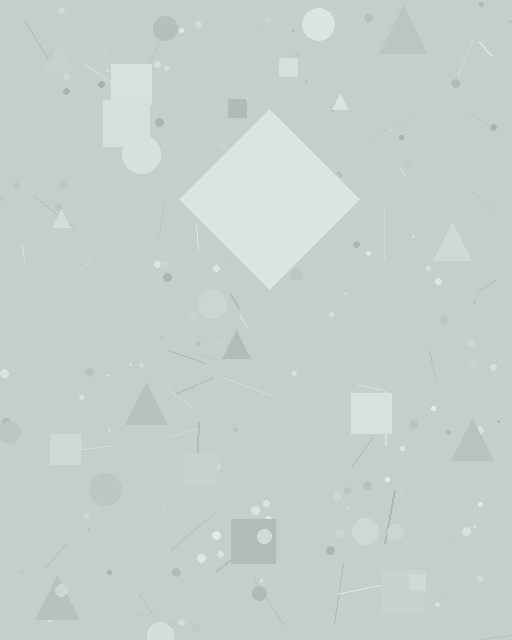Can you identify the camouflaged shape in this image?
The camouflaged shape is a diamond.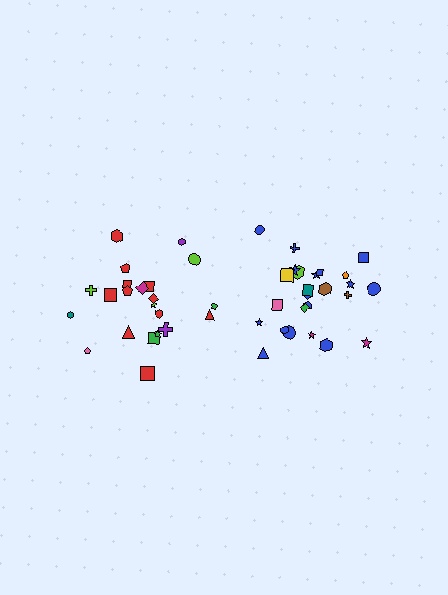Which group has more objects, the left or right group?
The right group.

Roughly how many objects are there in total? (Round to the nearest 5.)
Roughly 45 objects in total.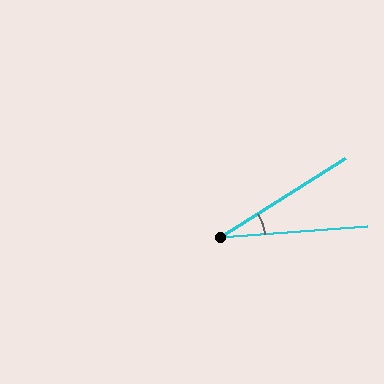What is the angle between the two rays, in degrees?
Approximately 28 degrees.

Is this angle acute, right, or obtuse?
It is acute.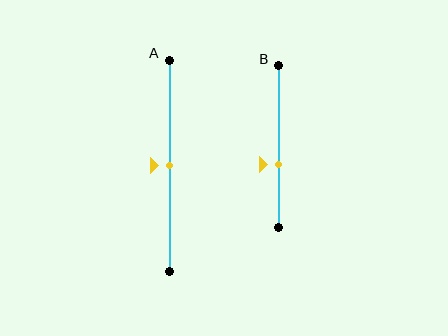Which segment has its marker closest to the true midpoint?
Segment A has its marker closest to the true midpoint.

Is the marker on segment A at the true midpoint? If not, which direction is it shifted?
Yes, the marker on segment A is at the true midpoint.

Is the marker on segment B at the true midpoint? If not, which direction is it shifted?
No, the marker on segment B is shifted downward by about 11% of the segment length.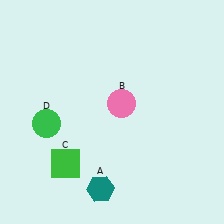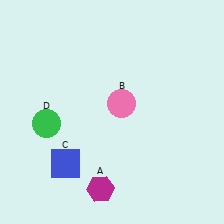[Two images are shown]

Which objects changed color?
A changed from teal to magenta. C changed from green to blue.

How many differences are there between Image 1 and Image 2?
There are 2 differences between the two images.